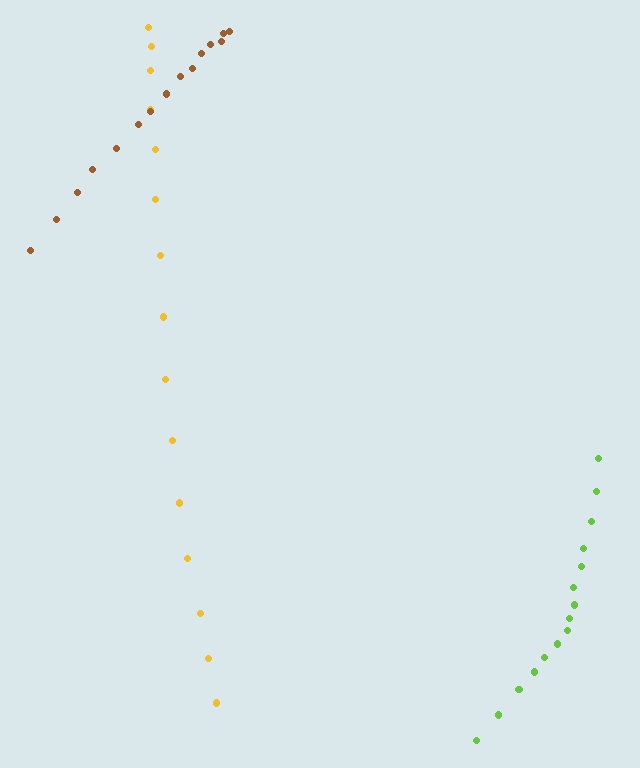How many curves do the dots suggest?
There are 3 distinct paths.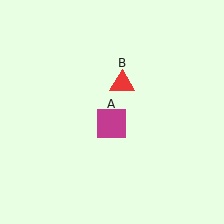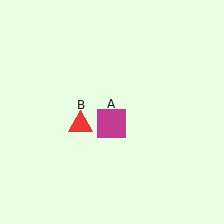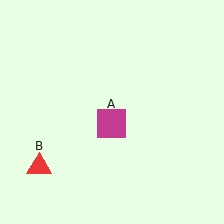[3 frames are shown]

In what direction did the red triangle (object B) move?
The red triangle (object B) moved down and to the left.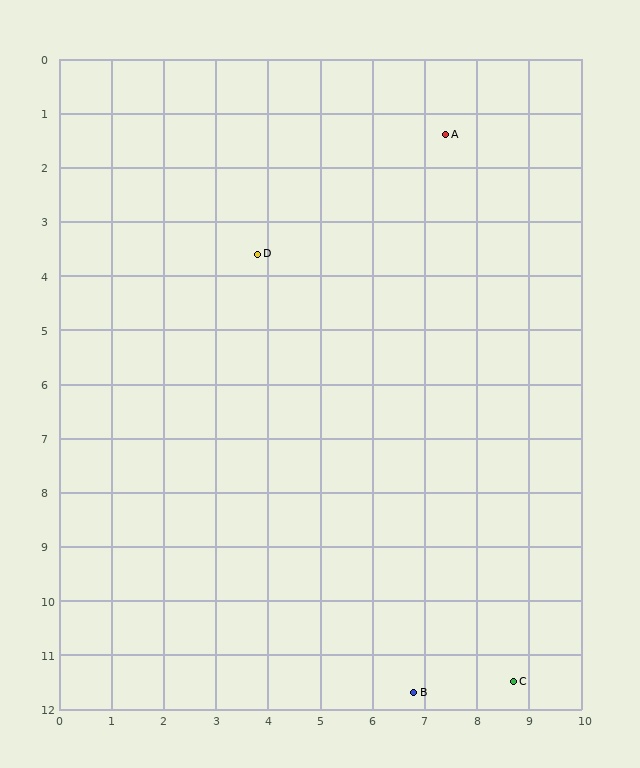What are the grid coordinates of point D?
Point D is at approximately (3.8, 3.6).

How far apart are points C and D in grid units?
Points C and D are about 9.3 grid units apart.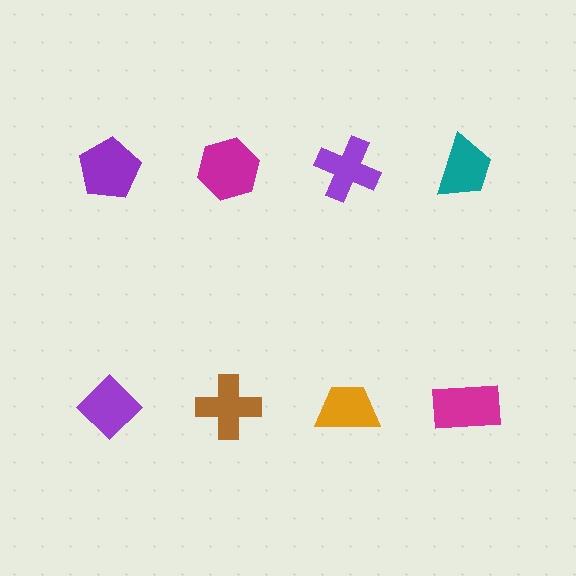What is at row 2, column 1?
A purple diamond.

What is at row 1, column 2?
A magenta hexagon.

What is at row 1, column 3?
A purple cross.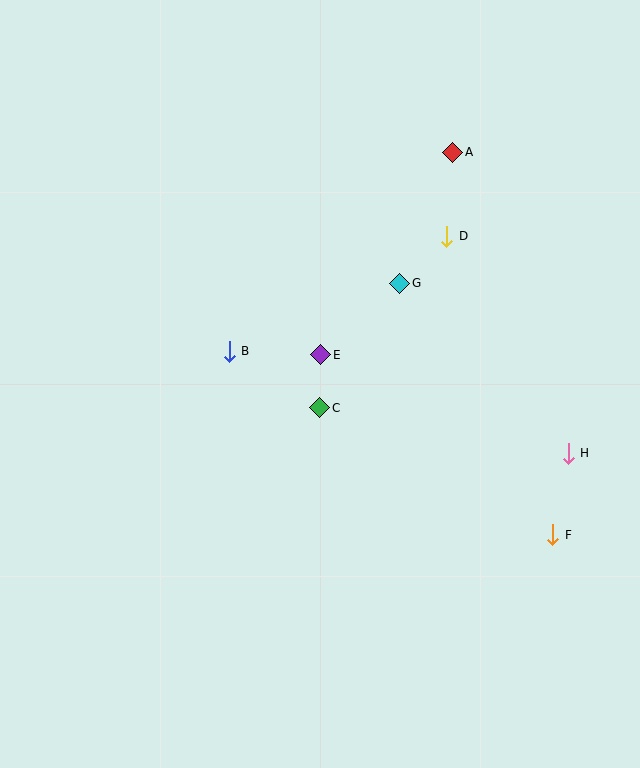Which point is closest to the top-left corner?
Point B is closest to the top-left corner.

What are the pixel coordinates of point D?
Point D is at (446, 236).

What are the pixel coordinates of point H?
Point H is at (568, 453).